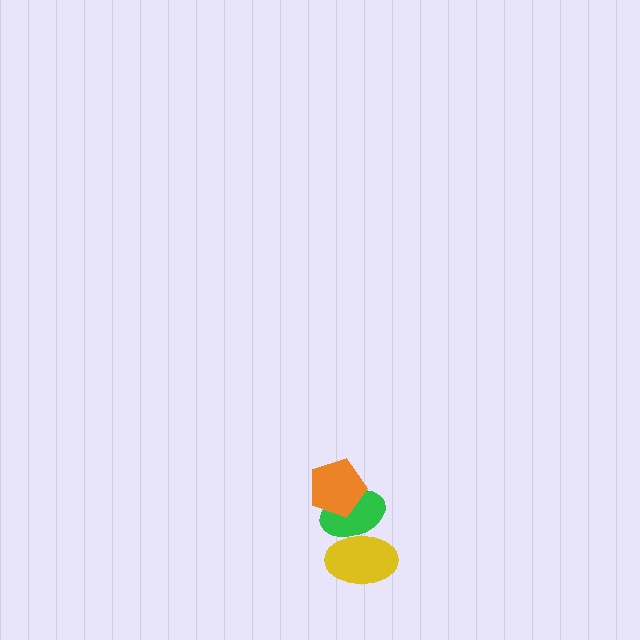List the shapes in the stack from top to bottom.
From top to bottom: the orange pentagon, the green ellipse, the yellow ellipse.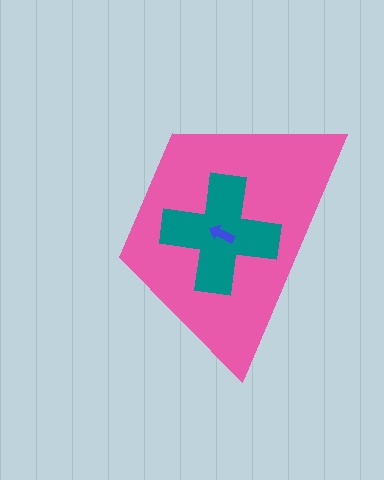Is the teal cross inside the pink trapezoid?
Yes.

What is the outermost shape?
The pink trapezoid.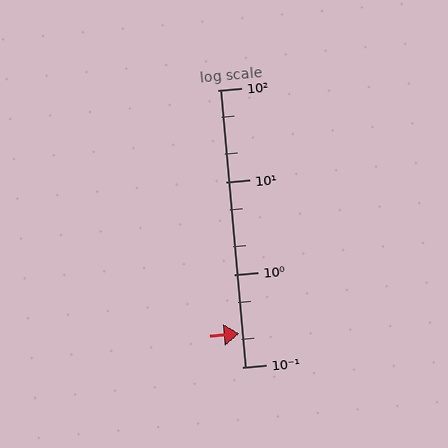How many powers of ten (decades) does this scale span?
The scale spans 3 decades, from 0.1 to 100.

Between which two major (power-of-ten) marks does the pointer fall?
The pointer is between 0.1 and 1.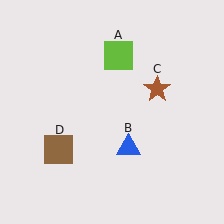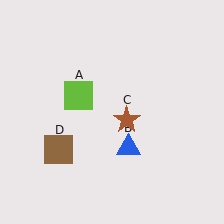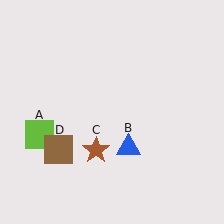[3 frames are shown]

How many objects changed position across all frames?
2 objects changed position: lime square (object A), brown star (object C).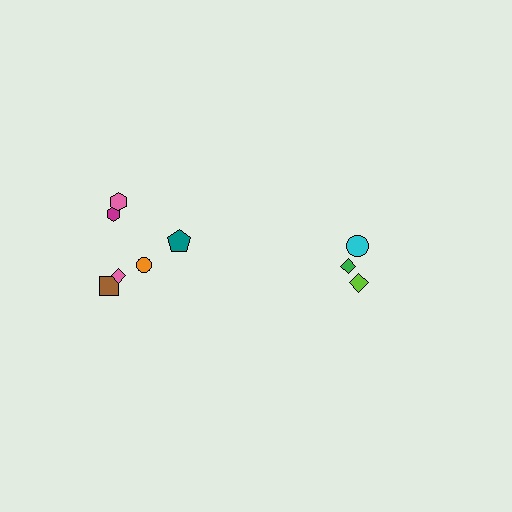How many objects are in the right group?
There are 3 objects.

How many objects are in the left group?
There are 6 objects.